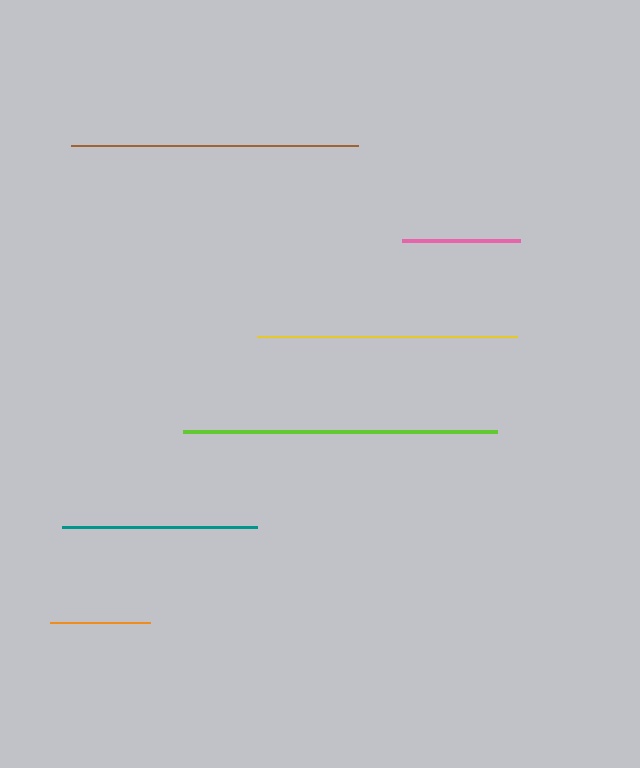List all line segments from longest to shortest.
From longest to shortest: lime, brown, yellow, teal, pink, orange.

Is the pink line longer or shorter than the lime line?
The lime line is longer than the pink line.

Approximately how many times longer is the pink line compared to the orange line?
The pink line is approximately 1.2 times the length of the orange line.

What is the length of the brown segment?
The brown segment is approximately 286 pixels long.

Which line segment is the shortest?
The orange line is the shortest at approximately 100 pixels.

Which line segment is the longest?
The lime line is the longest at approximately 313 pixels.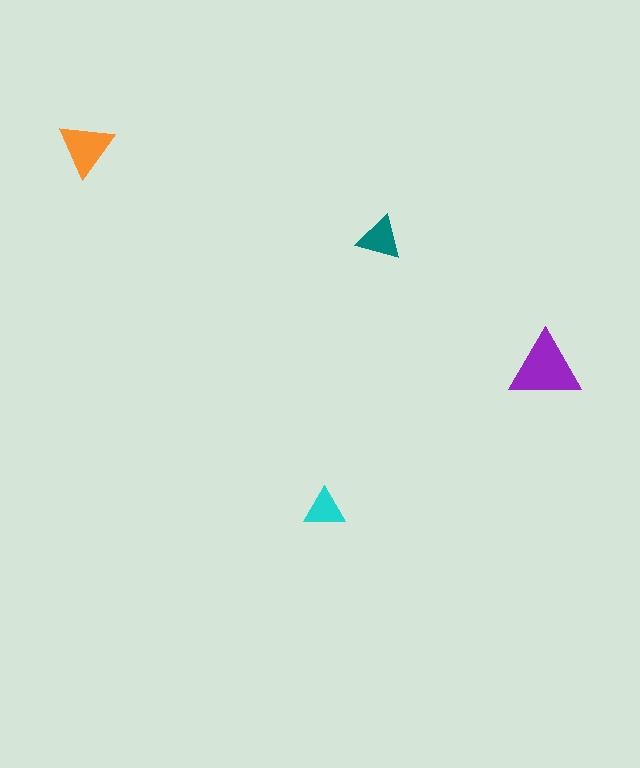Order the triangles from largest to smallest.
the purple one, the orange one, the teal one, the cyan one.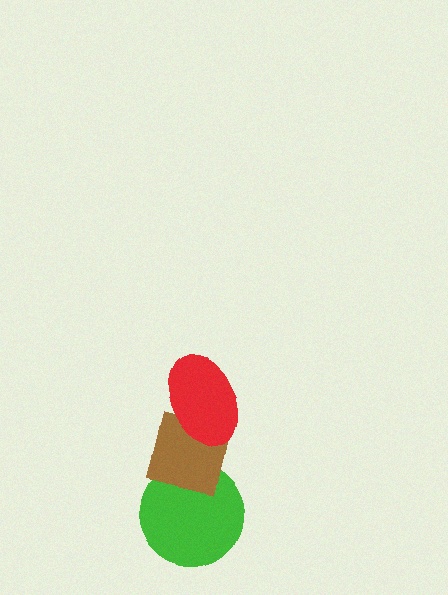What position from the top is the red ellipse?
The red ellipse is 1st from the top.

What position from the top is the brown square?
The brown square is 2nd from the top.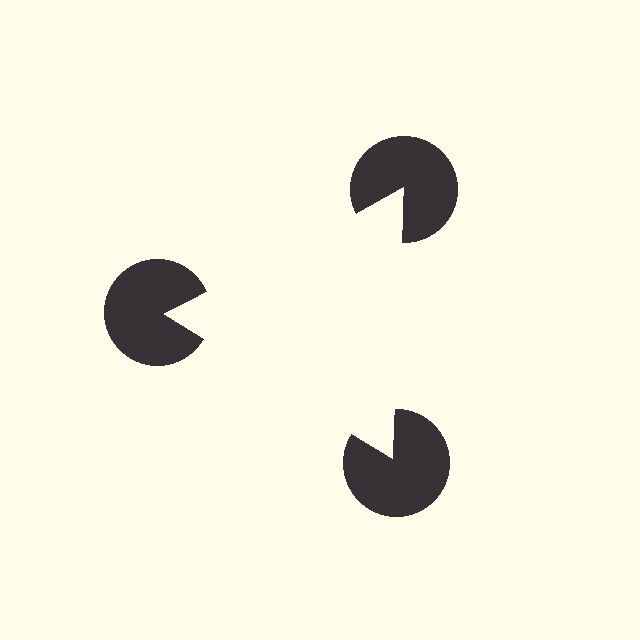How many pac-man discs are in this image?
There are 3 — one at each vertex of the illusory triangle.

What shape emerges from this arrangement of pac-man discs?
An illusory triangle — its edges are inferred from the aligned wedge cuts in the pac-man discs, not physically drawn.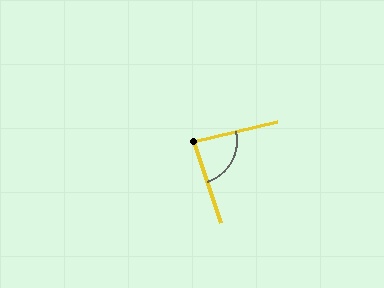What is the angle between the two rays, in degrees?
Approximately 85 degrees.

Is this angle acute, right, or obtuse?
It is acute.